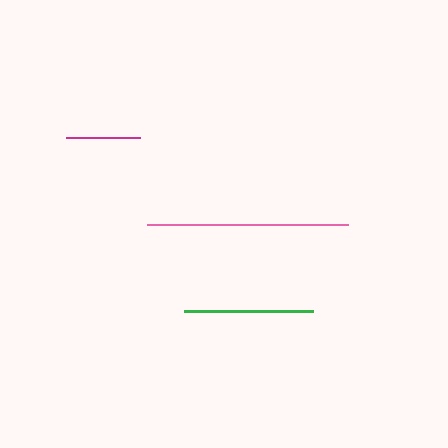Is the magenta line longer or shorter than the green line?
The green line is longer than the magenta line.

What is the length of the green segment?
The green segment is approximately 130 pixels long.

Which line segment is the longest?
The pink line is the longest at approximately 201 pixels.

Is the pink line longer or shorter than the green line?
The pink line is longer than the green line.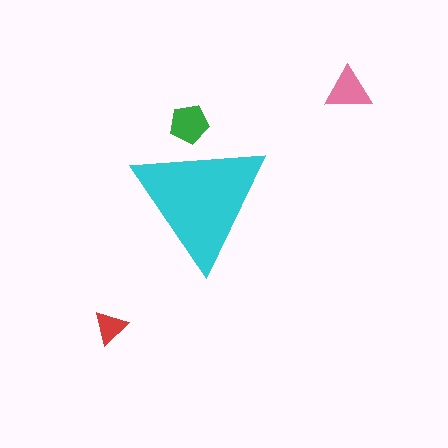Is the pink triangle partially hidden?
No, the pink triangle is fully visible.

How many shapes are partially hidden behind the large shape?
1 shape is partially hidden.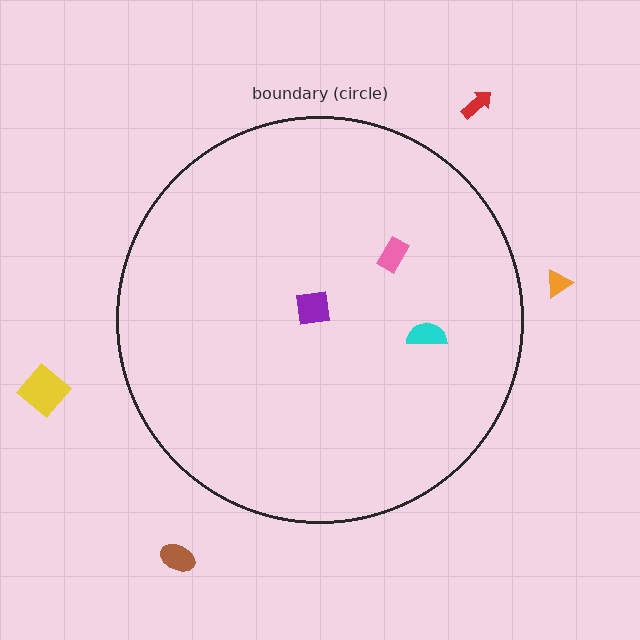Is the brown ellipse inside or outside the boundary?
Outside.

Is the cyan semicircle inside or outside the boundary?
Inside.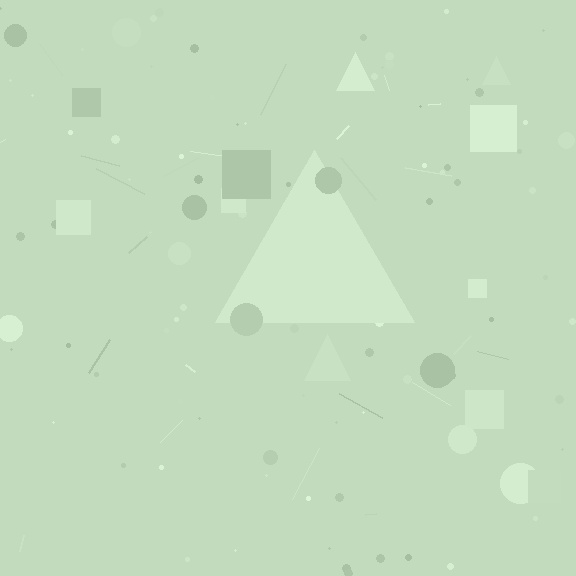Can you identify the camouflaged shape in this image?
The camouflaged shape is a triangle.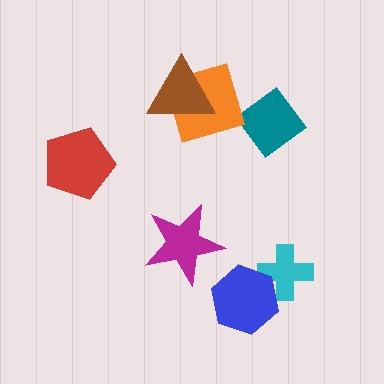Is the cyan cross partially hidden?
Yes, it is partially covered by another shape.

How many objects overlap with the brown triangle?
1 object overlaps with the brown triangle.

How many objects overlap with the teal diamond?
1 object overlaps with the teal diamond.